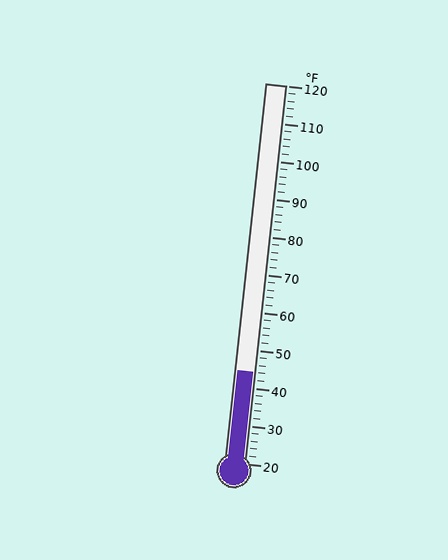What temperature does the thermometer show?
The thermometer shows approximately 44°F.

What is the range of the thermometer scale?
The thermometer scale ranges from 20°F to 120°F.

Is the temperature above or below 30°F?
The temperature is above 30°F.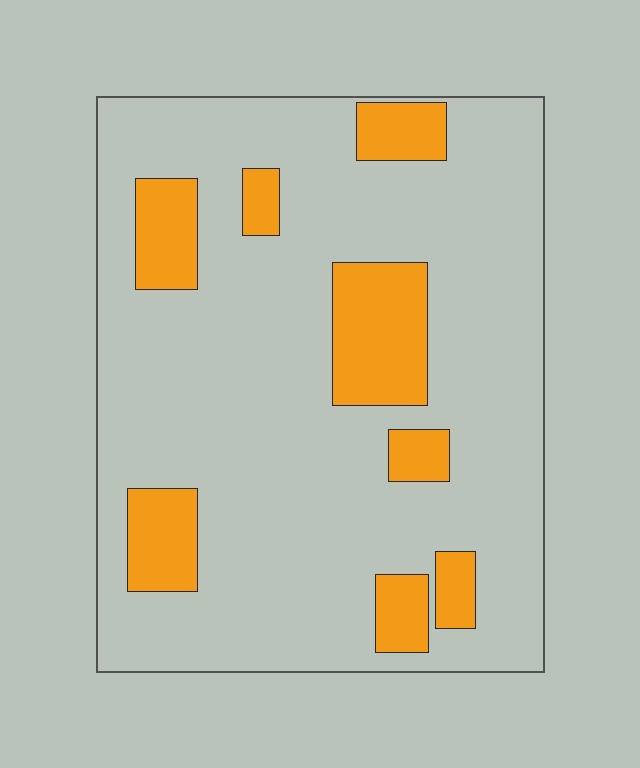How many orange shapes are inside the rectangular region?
8.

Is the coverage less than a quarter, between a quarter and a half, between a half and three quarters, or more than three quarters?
Less than a quarter.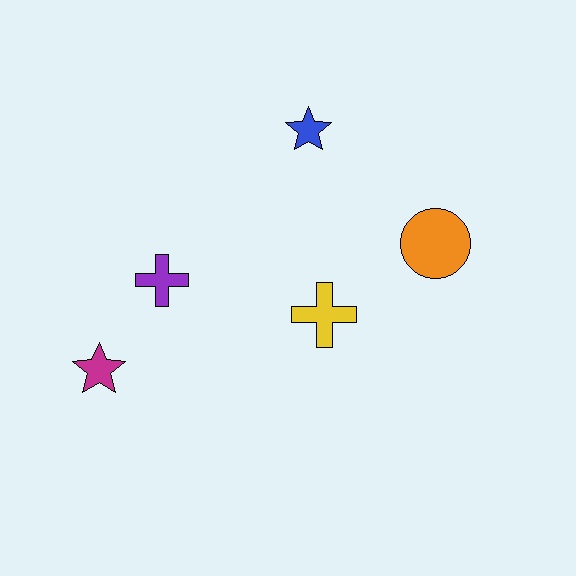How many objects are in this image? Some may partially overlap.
There are 5 objects.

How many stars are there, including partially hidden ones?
There are 2 stars.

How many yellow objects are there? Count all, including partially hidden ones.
There is 1 yellow object.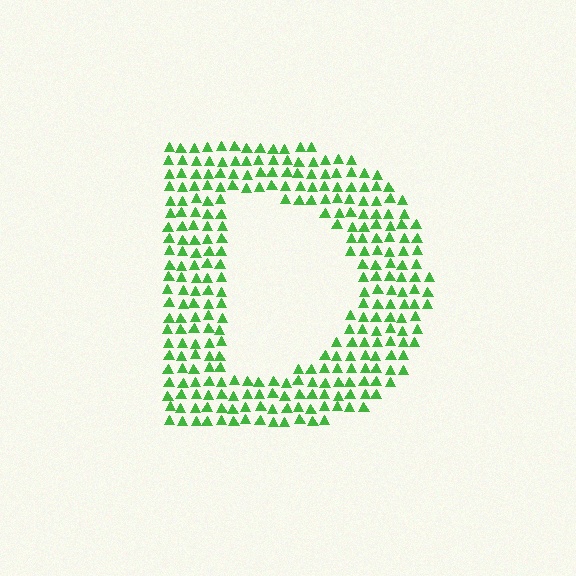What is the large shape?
The large shape is the letter D.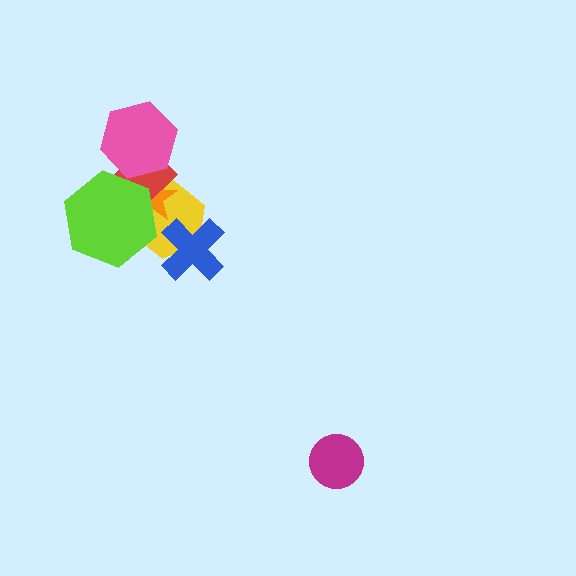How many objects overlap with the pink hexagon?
1 object overlaps with the pink hexagon.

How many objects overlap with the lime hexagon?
3 objects overlap with the lime hexagon.